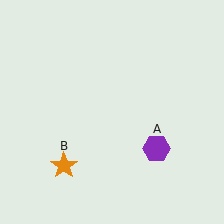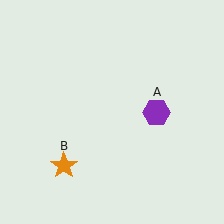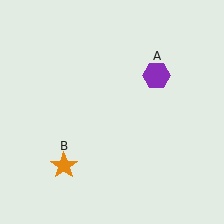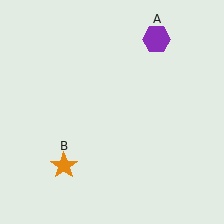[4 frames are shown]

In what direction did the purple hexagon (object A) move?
The purple hexagon (object A) moved up.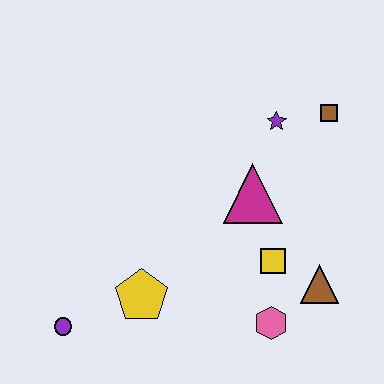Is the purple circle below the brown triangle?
Yes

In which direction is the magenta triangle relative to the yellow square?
The magenta triangle is above the yellow square.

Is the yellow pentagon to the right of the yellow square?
No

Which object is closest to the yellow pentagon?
The purple circle is closest to the yellow pentagon.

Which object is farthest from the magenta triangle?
The purple circle is farthest from the magenta triangle.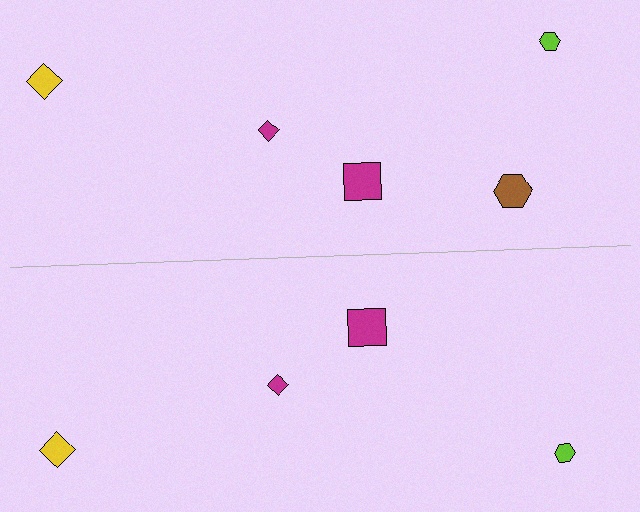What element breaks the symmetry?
A brown hexagon is missing from the bottom side.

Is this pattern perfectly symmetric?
No, the pattern is not perfectly symmetric. A brown hexagon is missing from the bottom side.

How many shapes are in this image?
There are 9 shapes in this image.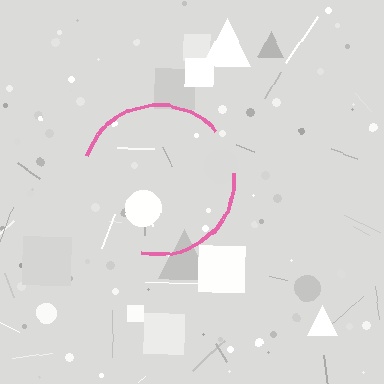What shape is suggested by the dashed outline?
The dashed outline suggests a circle.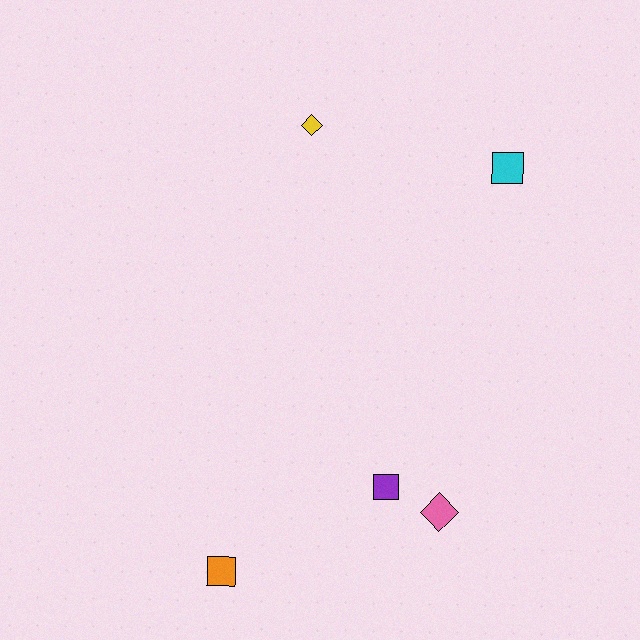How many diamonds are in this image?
There are 2 diamonds.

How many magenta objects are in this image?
There are no magenta objects.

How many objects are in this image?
There are 5 objects.